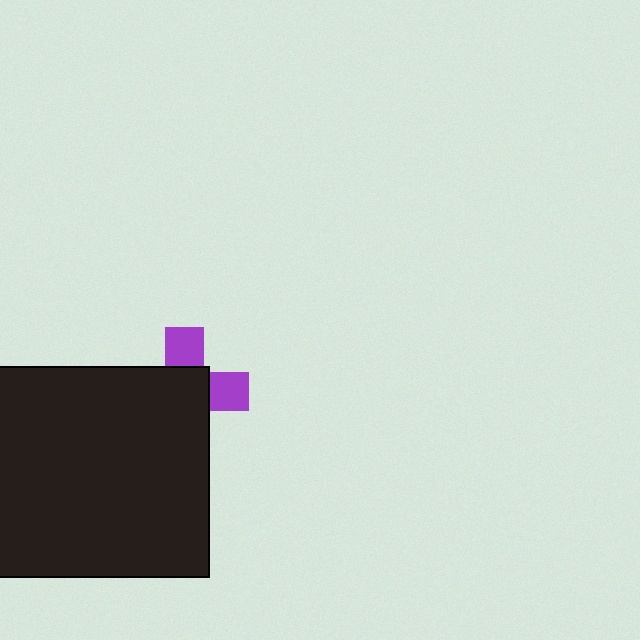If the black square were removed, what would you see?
You would see the complete purple cross.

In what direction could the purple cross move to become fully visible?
The purple cross could move toward the upper-right. That would shift it out from behind the black square entirely.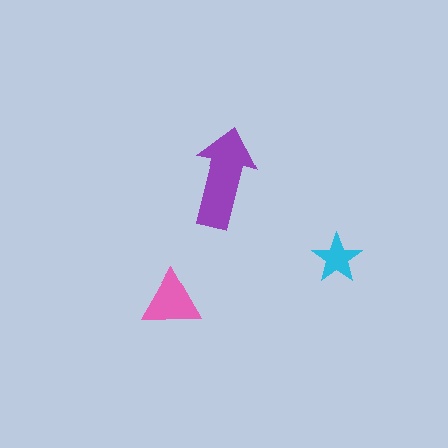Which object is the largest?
The purple arrow.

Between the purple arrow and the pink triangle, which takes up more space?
The purple arrow.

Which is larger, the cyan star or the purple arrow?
The purple arrow.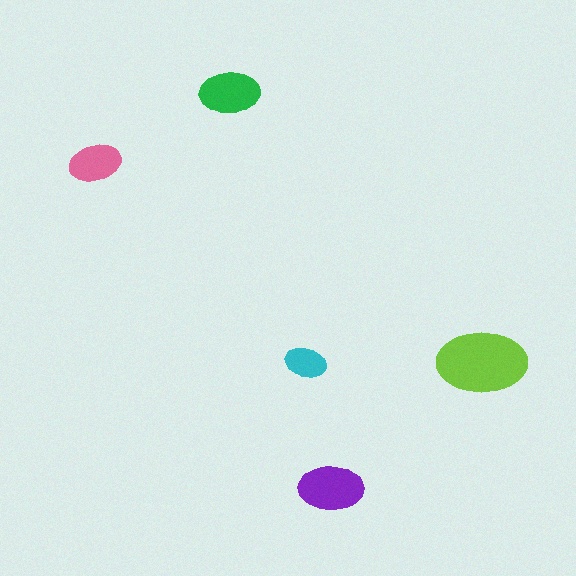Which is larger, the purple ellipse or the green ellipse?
The purple one.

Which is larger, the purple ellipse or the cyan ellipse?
The purple one.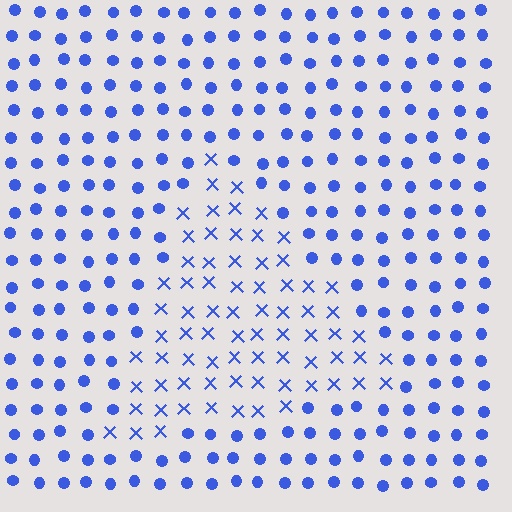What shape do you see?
I see a triangle.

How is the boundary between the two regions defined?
The boundary is defined by a change in element shape: X marks inside vs. circles outside. All elements share the same color and spacing.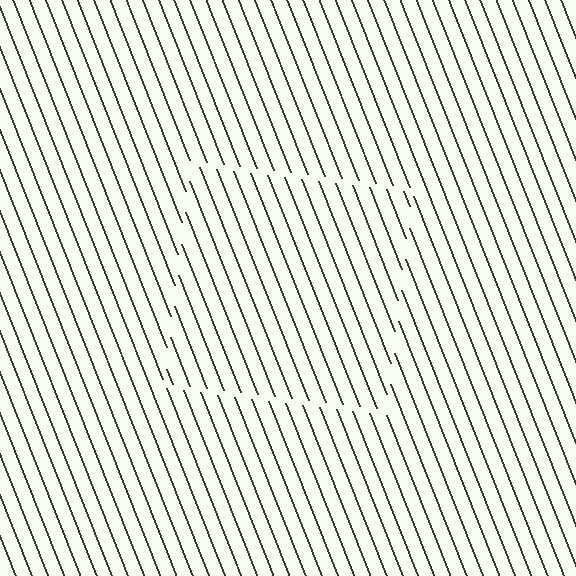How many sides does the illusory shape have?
4 sides — the line-ends trace a square.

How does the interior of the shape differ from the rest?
The interior of the shape contains the same grating, shifted by half a period — the contour is defined by the phase discontinuity where line-ends from the inner and outer gratings abut.